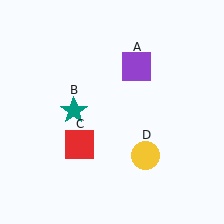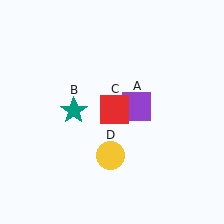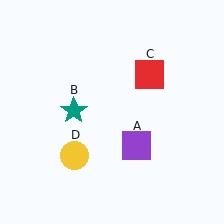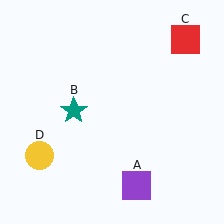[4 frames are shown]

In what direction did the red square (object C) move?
The red square (object C) moved up and to the right.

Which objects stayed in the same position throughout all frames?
Teal star (object B) remained stationary.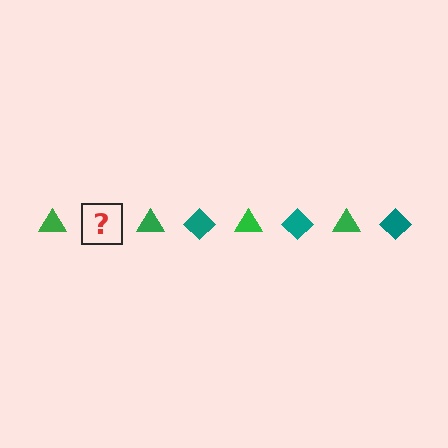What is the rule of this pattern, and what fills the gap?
The rule is that the pattern alternates between green triangle and teal diamond. The gap should be filled with a teal diamond.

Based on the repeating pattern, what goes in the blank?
The blank should be a teal diamond.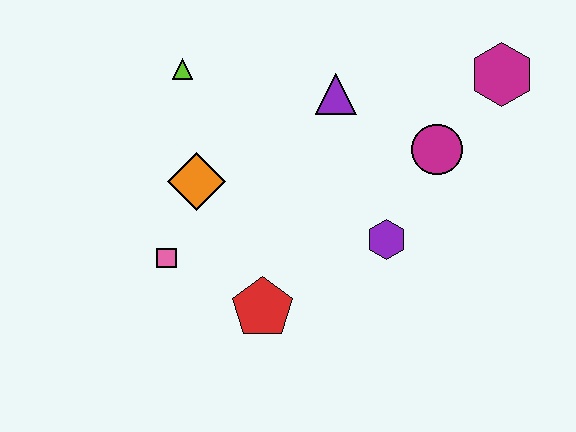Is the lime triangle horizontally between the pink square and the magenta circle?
Yes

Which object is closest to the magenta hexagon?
The magenta circle is closest to the magenta hexagon.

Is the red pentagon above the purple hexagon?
No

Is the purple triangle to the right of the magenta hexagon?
No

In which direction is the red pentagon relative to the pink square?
The red pentagon is to the right of the pink square.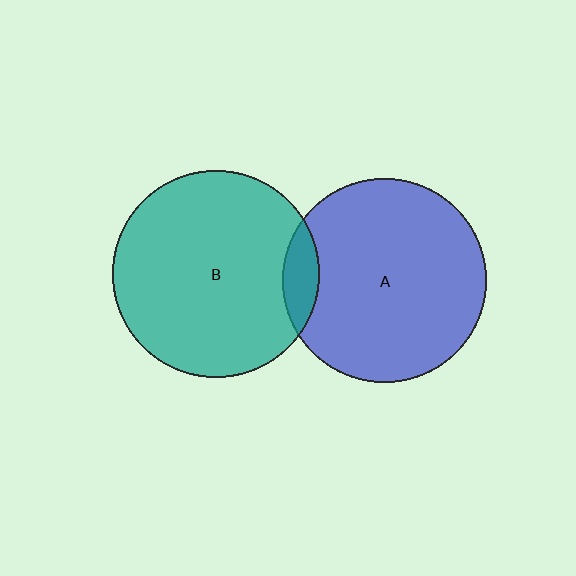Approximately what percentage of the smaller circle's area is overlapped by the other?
Approximately 10%.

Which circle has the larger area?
Circle B (teal).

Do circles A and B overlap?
Yes.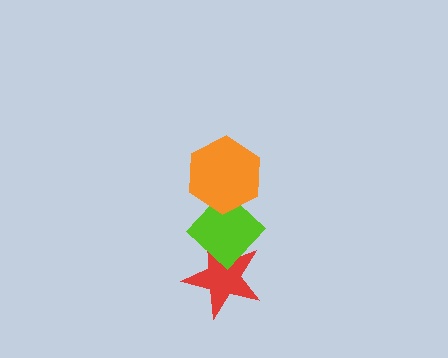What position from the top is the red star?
The red star is 3rd from the top.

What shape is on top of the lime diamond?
The orange hexagon is on top of the lime diamond.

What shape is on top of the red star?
The lime diamond is on top of the red star.